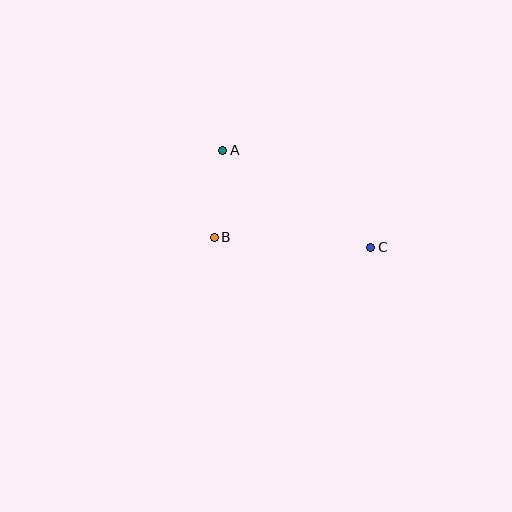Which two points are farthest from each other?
Points A and C are farthest from each other.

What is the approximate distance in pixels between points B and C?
The distance between B and C is approximately 156 pixels.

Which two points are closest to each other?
Points A and B are closest to each other.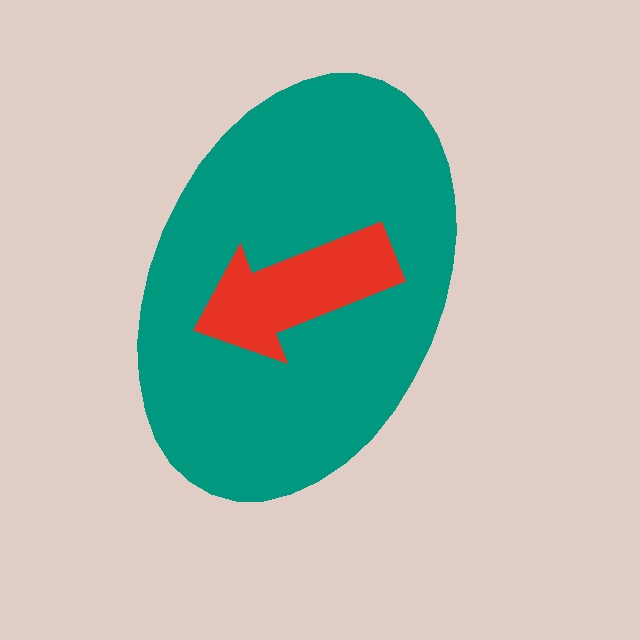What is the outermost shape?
The teal ellipse.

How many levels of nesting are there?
2.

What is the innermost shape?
The red arrow.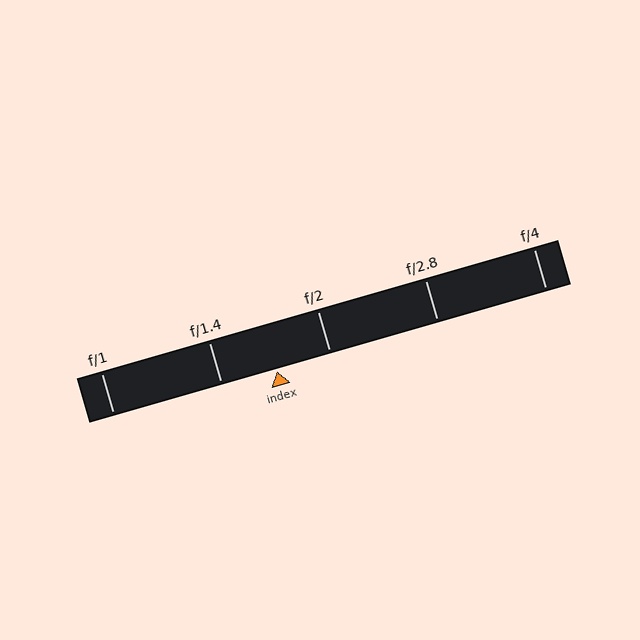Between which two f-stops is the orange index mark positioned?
The index mark is between f/1.4 and f/2.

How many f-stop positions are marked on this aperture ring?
There are 5 f-stop positions marked.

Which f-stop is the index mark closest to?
The index mark is closest to f/2.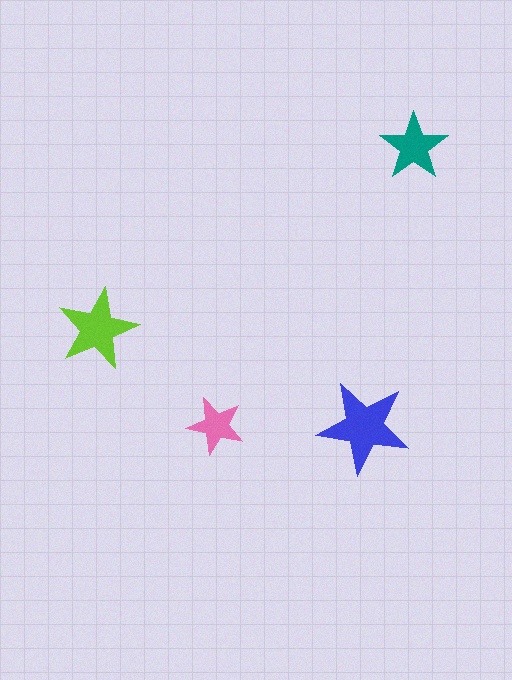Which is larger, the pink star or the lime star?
The lime one.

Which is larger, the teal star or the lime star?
The lime one.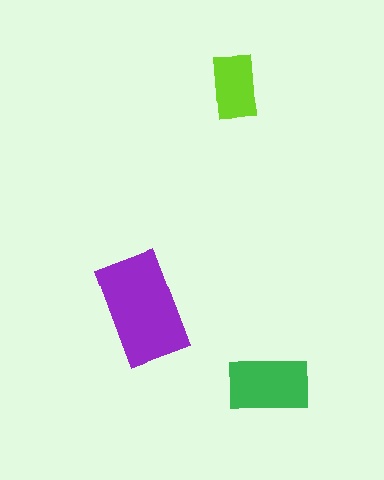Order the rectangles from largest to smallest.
the purple one, the green one, the lime one.